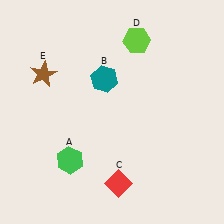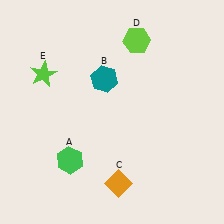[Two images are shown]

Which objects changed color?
C changed from red to orange. E changed from brown to lime.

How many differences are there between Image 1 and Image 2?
There are 2 differences between the two images.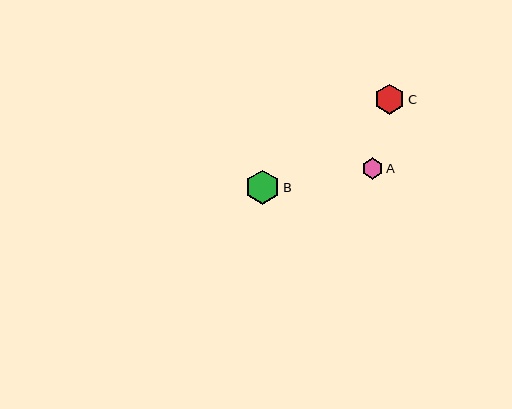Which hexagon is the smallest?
Hexagon A is the smallest with a size of approximately 21 pixels.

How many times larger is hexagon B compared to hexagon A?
Hexagon B is approximately 1.6 times the size of hexagon A.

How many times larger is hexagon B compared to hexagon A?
Hexagon B is approximately 1.6 times the size of hexagon A.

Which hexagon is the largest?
Hexagon B is the largest with a size of approximately 34 pixels.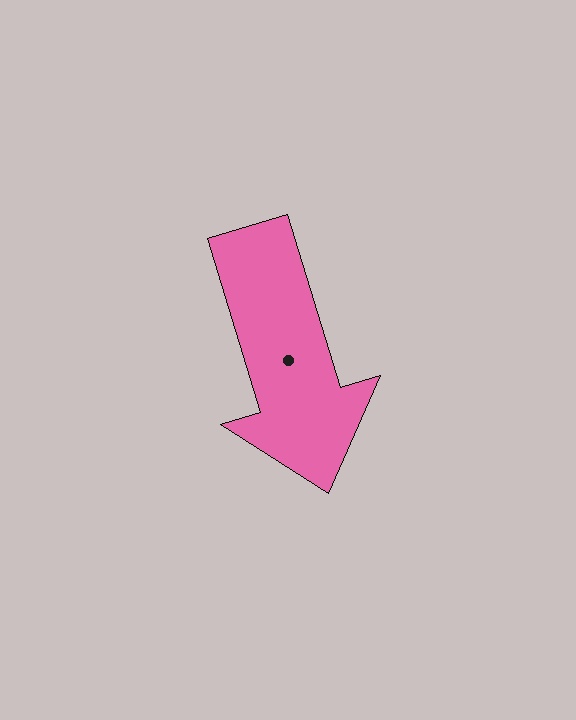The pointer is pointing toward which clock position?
Roughly 5 o'clock.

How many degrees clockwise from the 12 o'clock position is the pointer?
Approximately 163 degrees.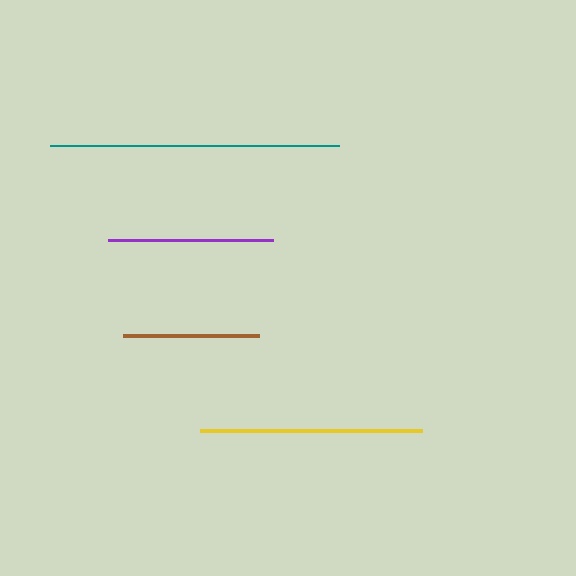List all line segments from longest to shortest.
From longest to shortest: teal, yellow, purple, brown.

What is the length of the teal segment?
The teal segment is approximately 289 pixels long.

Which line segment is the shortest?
The brown line is the shortest at approximately 136 pixels.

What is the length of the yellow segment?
The yellow segment is approximately 222 pixels long.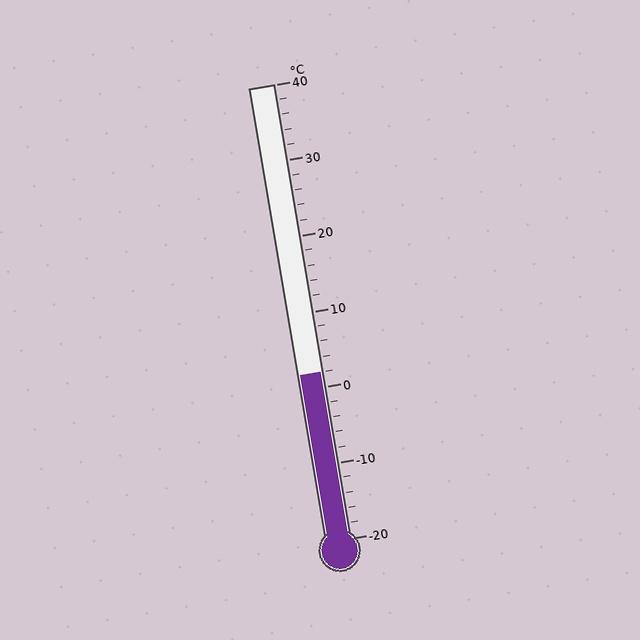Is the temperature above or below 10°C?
The temperature is below 10°C.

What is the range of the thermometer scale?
The thermometer scale ranges from -20°C to 40°C.